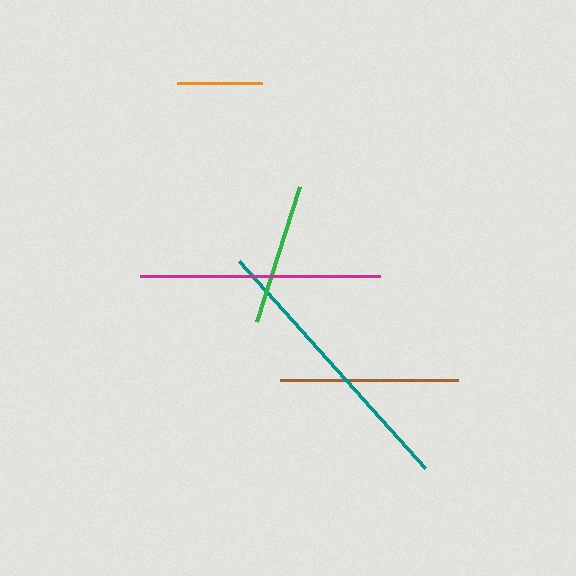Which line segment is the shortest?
The orange line is the shortest at approximately 86 pixels.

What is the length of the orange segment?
The orange segment is approximately 86 pixels long.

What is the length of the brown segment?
The brown segment is approximately 178 pixels long.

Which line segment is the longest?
The teal line is the longest at approximately 278 pixels.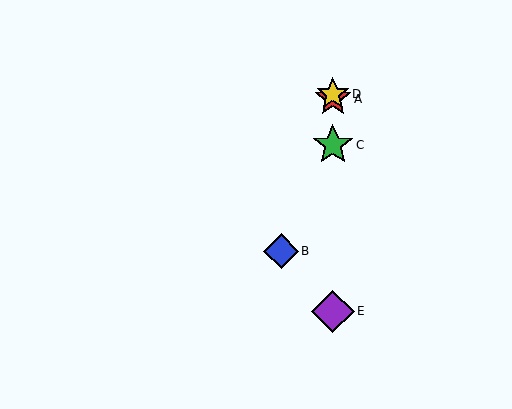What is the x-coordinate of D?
Object D is at x≈333.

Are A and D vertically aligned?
Yes, both are at x≈333.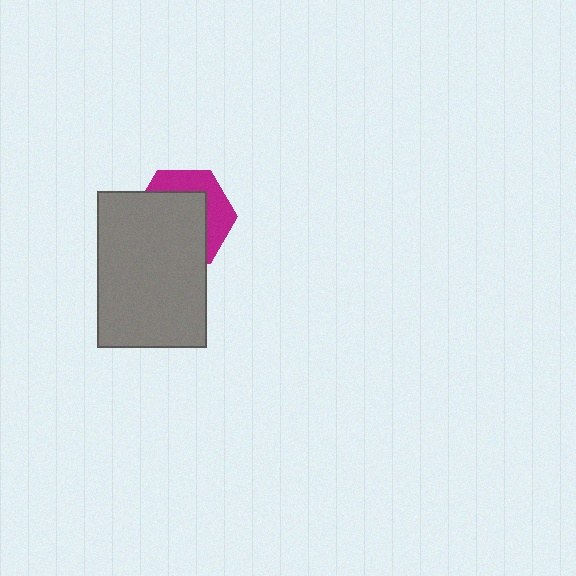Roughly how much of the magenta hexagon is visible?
A small part of it is visible (roughly 37%).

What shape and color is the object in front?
The object in front is a gray rectangle.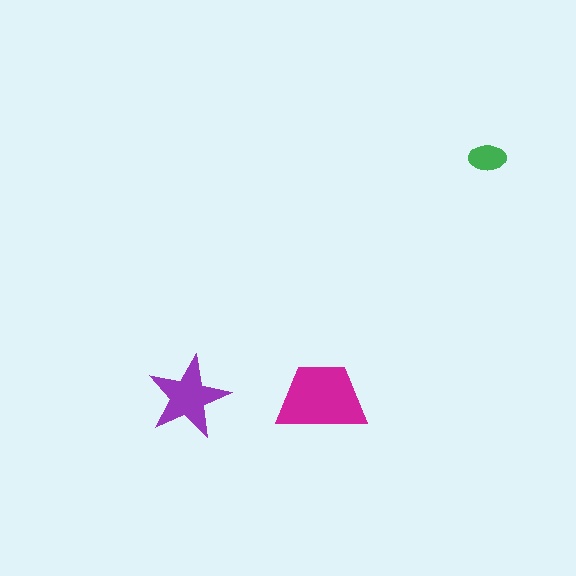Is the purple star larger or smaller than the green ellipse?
Larger.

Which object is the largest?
The magenta trapezoid.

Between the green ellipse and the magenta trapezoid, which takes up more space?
The magenta trapezoid.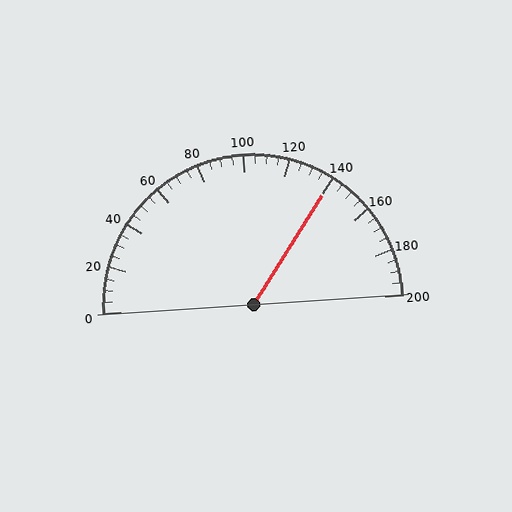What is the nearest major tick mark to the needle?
The nearest major tick mark is 140.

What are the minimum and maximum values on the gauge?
The gauge ranges from 0 to 200.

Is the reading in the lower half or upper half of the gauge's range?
The reading is in the upper half of the range (0 to 200).